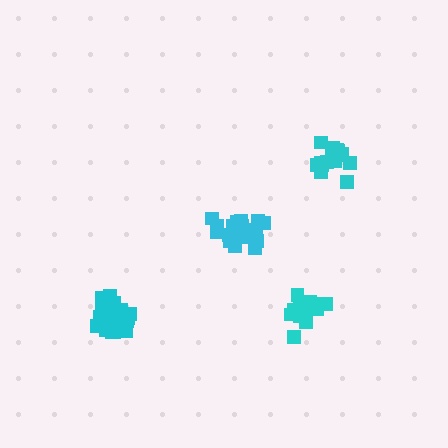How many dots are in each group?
Group 1: 15 dots, Group 2: 14 dots, Group 3: 19 dots, Group 4: 20 dots (68 total).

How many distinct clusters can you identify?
There are 4 distinct clusters.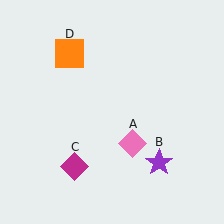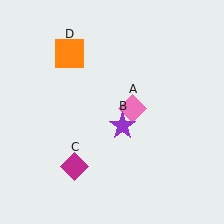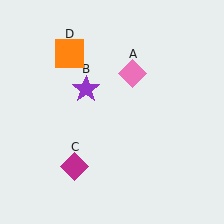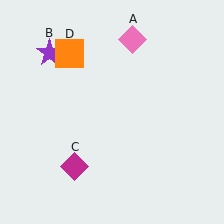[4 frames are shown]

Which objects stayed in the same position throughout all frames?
Magenta diamond (object C) and orange square (object D) remained stationary.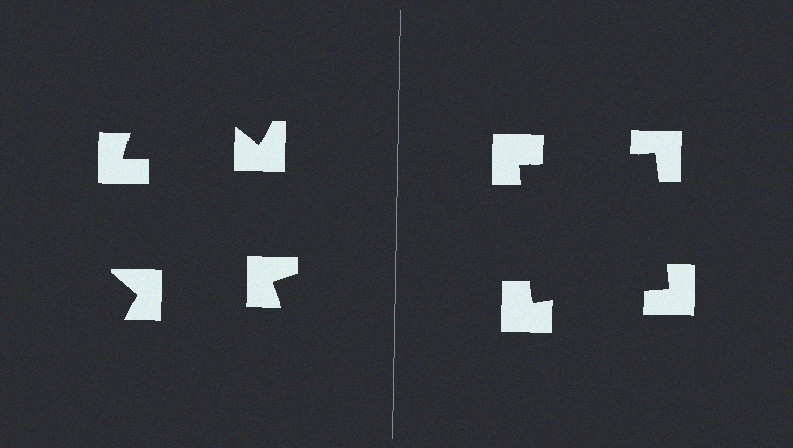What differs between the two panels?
The notched squares are positioned identically on both sides; only the wedge orientations differ. On the right they align to a square; on the left they are misaligned.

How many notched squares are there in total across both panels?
8 — 4 on each side.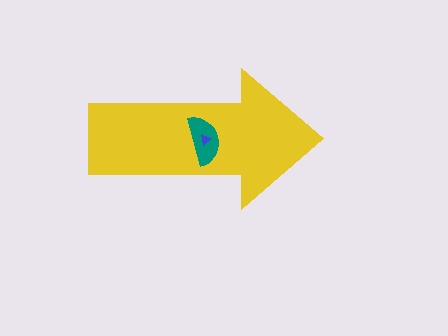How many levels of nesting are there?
3.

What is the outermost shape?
The yellow arrow.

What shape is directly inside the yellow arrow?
The teal semicircle.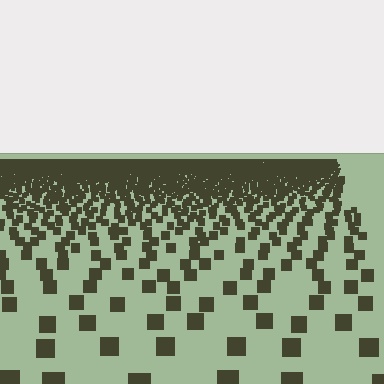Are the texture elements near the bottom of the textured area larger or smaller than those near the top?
Larger. Near the bottom, elements are closer to the viewer and appear at a bigger on-screen size.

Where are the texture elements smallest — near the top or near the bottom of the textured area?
Near the top.